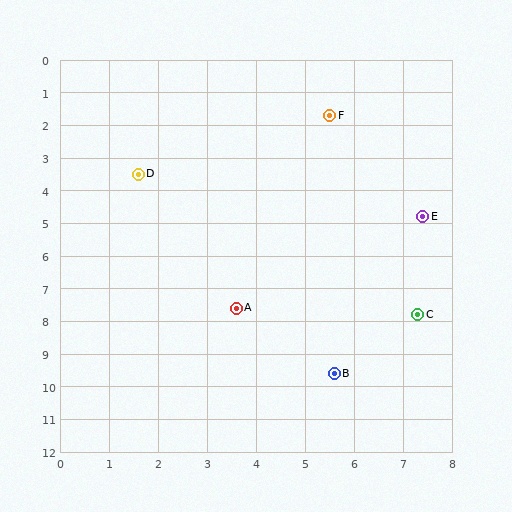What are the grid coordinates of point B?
Point B is at approximately (5.6, 9.6).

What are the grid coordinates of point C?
Point C is at approximately (7.3, 7.8).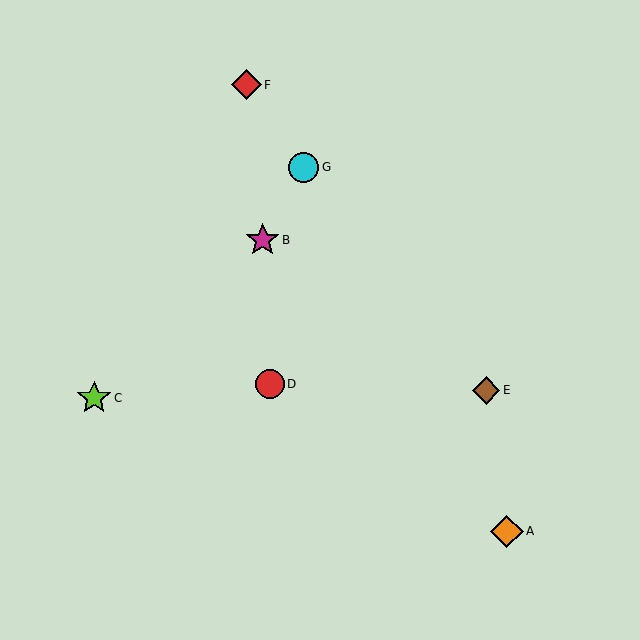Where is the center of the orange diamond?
The center of the orange diamond is at (507, 531).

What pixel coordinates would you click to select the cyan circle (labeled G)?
Click at (303, 167) to select the cyan circle G.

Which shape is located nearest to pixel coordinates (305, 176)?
The cyan circle (labeled G) at (303, 167) is nearest to that location.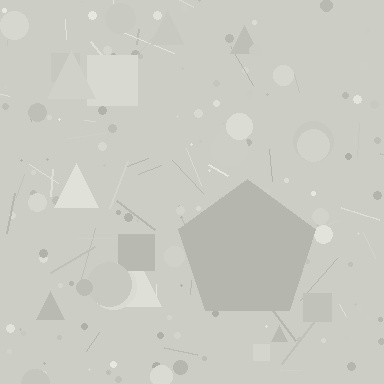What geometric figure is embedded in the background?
A pentagon is embedded in the background.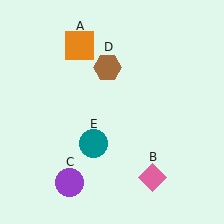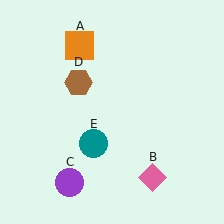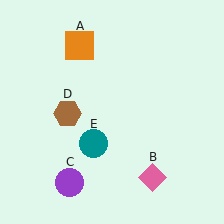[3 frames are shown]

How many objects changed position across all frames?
1 object changed position: brown hexagon (object D).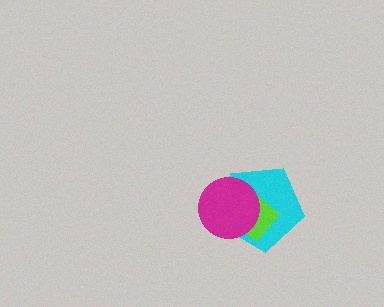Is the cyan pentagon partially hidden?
Yes, it is partially covered by another shape.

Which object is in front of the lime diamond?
The magenta circle is in front of the lime diamond.